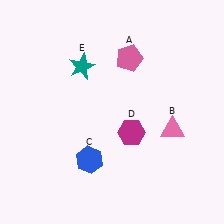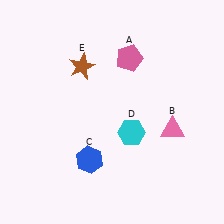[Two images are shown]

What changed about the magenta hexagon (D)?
In Image 1, D is magenta. In Image 2, it changed to cyan.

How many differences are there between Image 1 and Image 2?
There are 2 differences between the two images.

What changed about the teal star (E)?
In Image 1, E is teal. In Image 2, it changed to brown.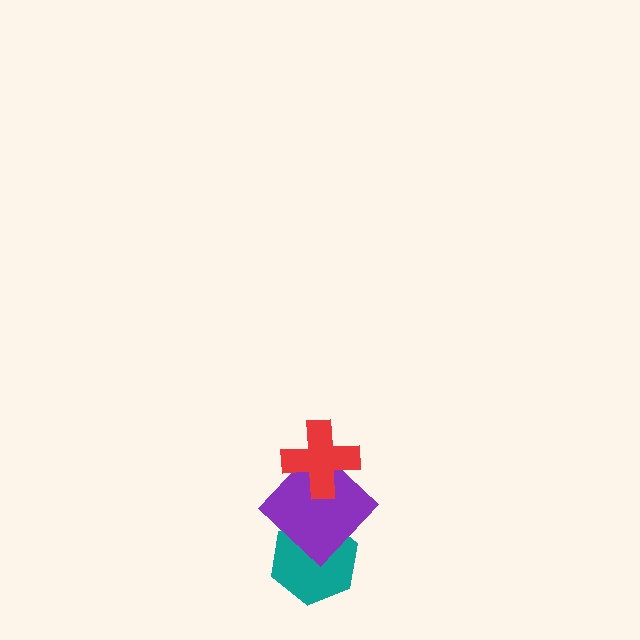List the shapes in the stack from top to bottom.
From top to bottom: the red cross, the purple diamond, the teal hexagon.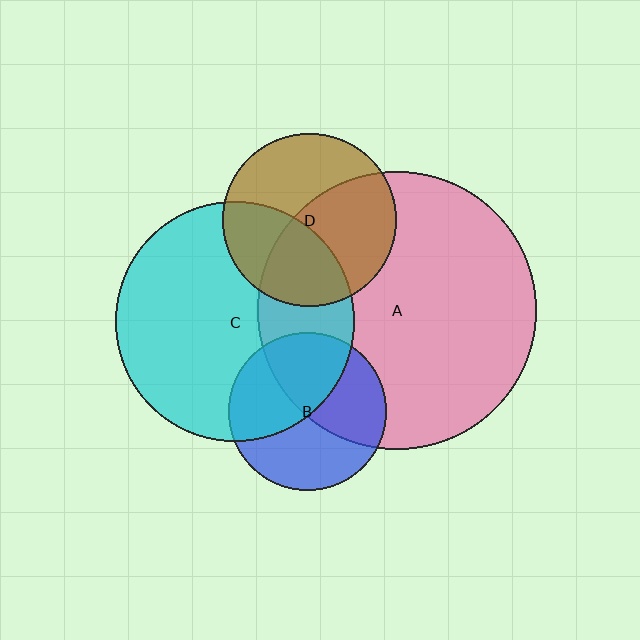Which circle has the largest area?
Circle A (pink).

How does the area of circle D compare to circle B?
Approximately 1.2 times.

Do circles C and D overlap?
Yes.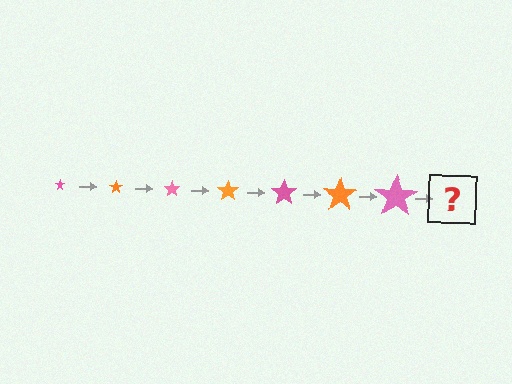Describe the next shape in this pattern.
It should be an orange star, larger than the previous one.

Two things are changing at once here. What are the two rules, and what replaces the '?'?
The two rules are that the star grows larger each step and the color cycles through pink and orange. The '?' should be an orange star, larger than the previous one.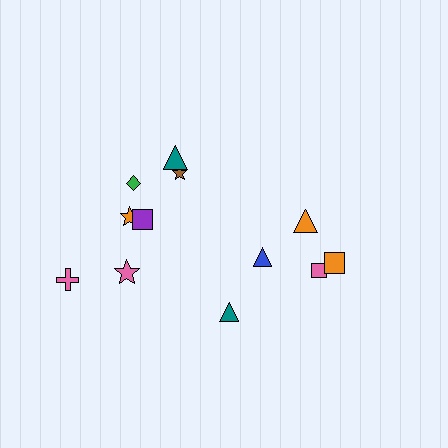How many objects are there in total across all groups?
There are 12 objects.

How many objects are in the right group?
There are 4 objects.